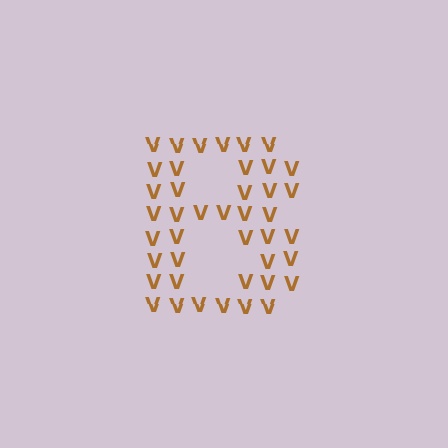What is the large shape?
The large shape is the letter B.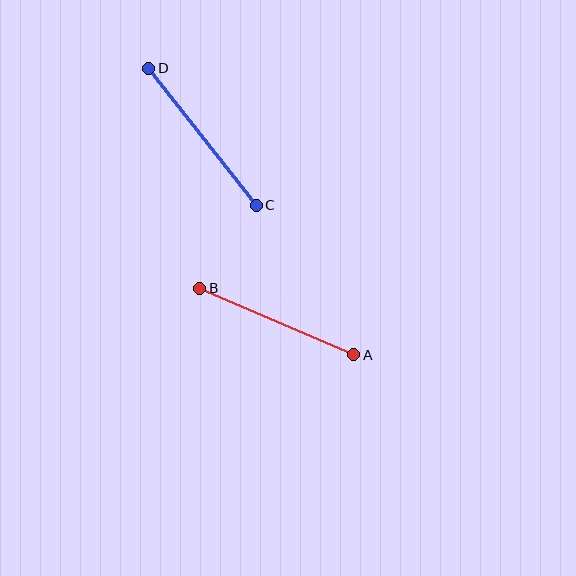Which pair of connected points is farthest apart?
Points C and D are farthest apart.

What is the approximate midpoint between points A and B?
The midpoint is at approximately (277, 321) pixels.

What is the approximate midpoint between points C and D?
The midpoint is at approximately (203, 137) pixels.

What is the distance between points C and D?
The distance is approximately 174 pixels.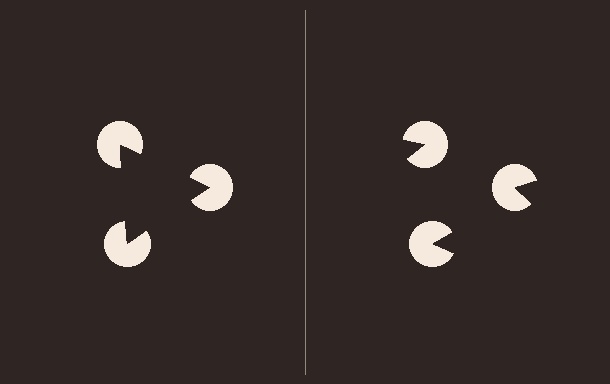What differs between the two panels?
The pac-man discs are positioned identically on both sides; only the wedge orientations differ. On the left they align to a triangle; on the right they are misaligned.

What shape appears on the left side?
An illusory triangle.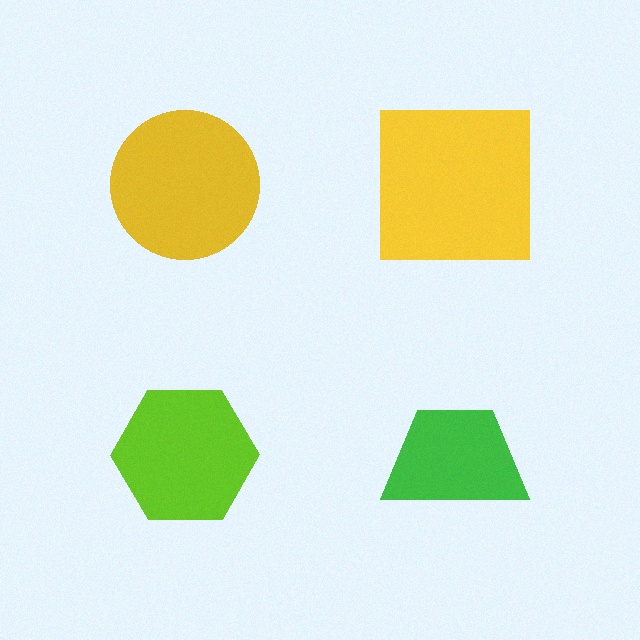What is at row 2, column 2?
A green trapezoid.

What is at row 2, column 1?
A lime hexagon.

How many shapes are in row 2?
2 shapes.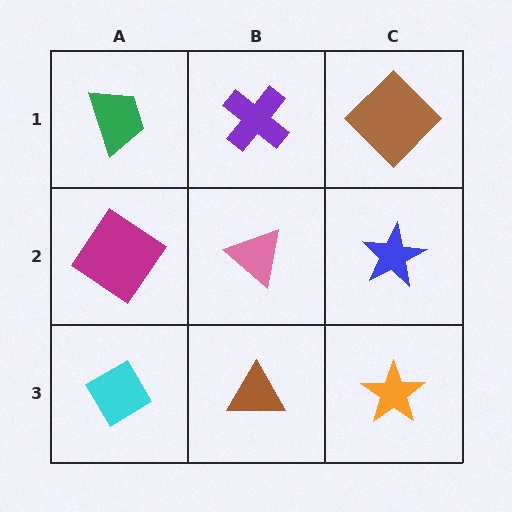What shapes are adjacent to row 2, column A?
A green trapezoid (row 1, column A), a cyan diamond (row 3, column A), a pink triangle (row 2, column B).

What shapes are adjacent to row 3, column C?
A blue star (row 2, column C), a brown triangle (row 3, column B).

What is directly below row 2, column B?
A brown triangle.